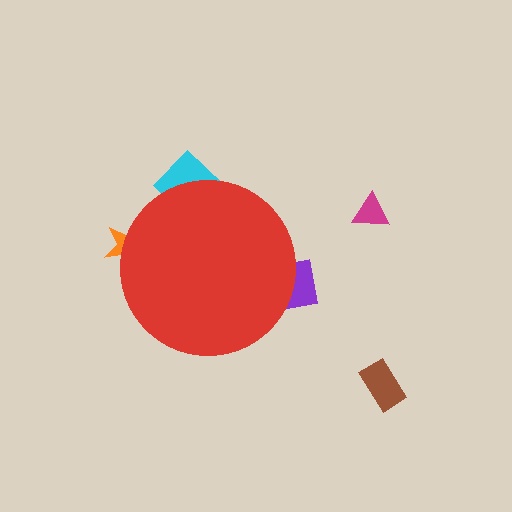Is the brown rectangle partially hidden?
No, the brown rectangle is fully visible.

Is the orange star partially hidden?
Yes, the orange star is partially hidden behind the red circle.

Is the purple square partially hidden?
Yes, the purple square is partially hidden behind the red circle.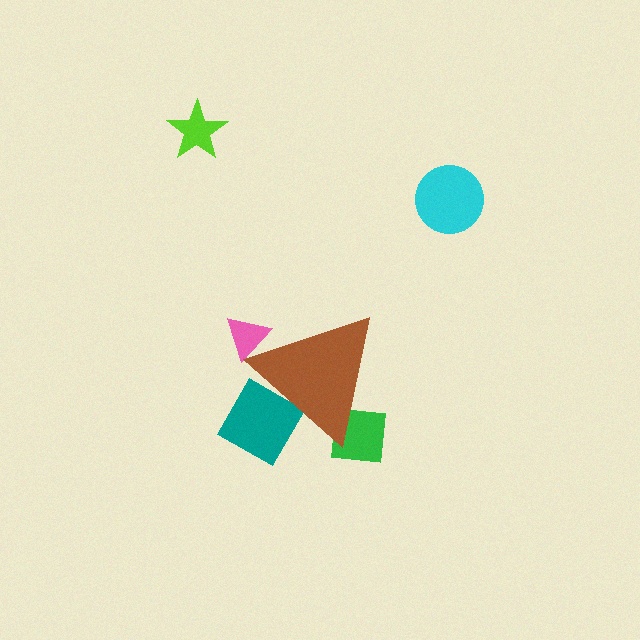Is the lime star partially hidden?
No, the lime star is fully visible.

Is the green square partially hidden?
Yes, the green square is partially hidden behind the brown triangle.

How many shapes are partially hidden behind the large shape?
4 shapes are partially hidden.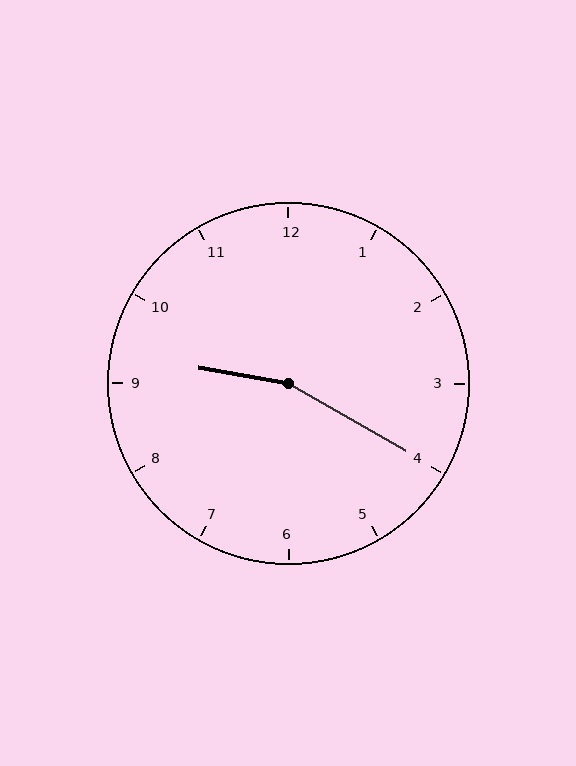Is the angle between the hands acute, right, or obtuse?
It is obtuse.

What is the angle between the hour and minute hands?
Approximately 160 degrees.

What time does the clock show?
9:20.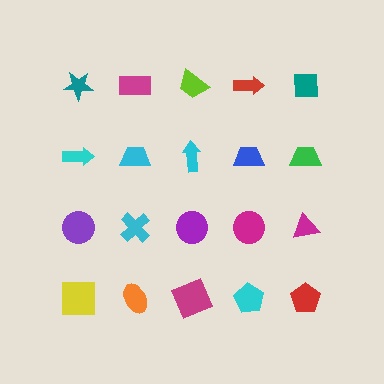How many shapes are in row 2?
5 shapes.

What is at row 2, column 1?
A cyan arrow.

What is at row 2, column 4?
A blue trapezoid.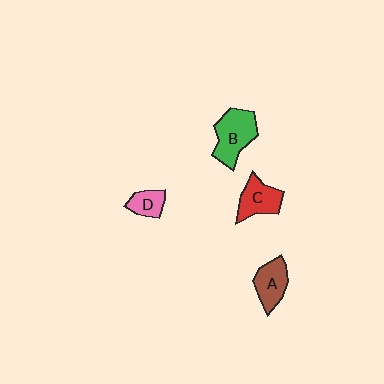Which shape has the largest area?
Shape B (green).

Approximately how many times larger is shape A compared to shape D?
Approximately 1.5 times.